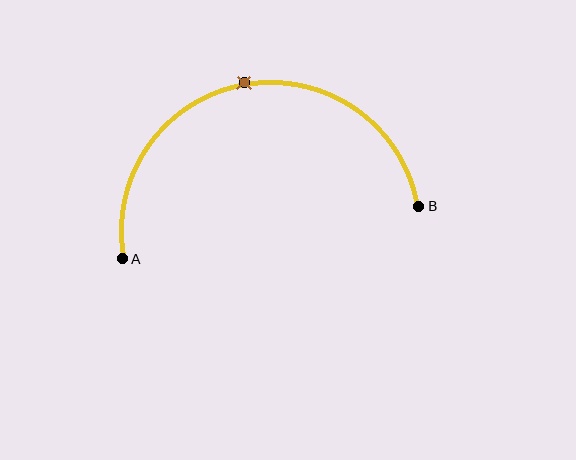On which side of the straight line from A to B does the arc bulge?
The arc bulges above the straight line connecting A and B.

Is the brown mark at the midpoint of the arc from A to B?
Yes. The brown mark lies on the arc at equal arc-length from both A and B — it is the arc midpoint.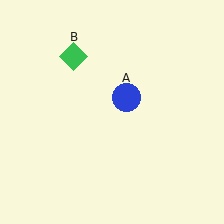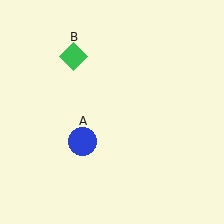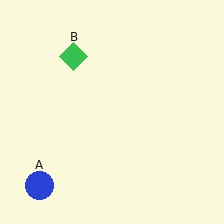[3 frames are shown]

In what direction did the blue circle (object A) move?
The blue circle (object A) moved down and to the left.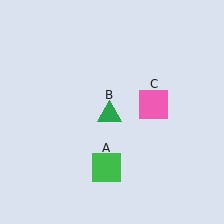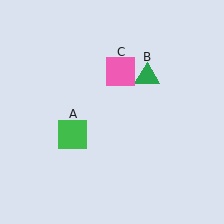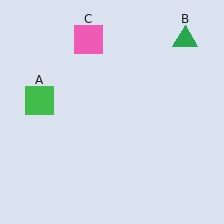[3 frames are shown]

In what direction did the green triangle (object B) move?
The green triangle (object B) moved up and to the right.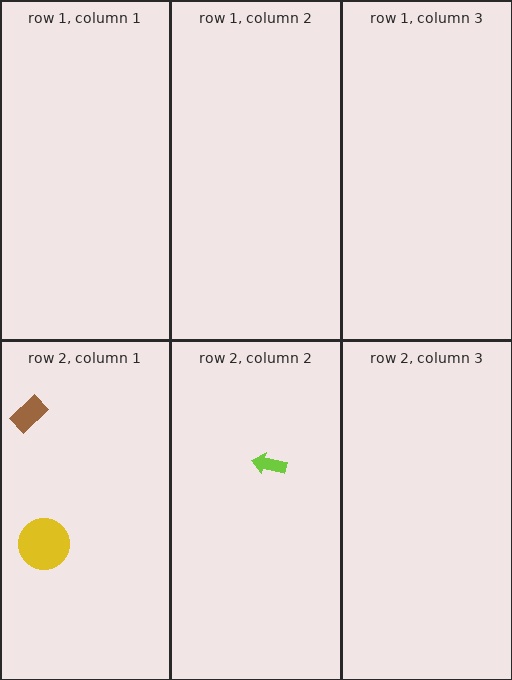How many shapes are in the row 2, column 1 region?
2.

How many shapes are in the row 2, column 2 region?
1.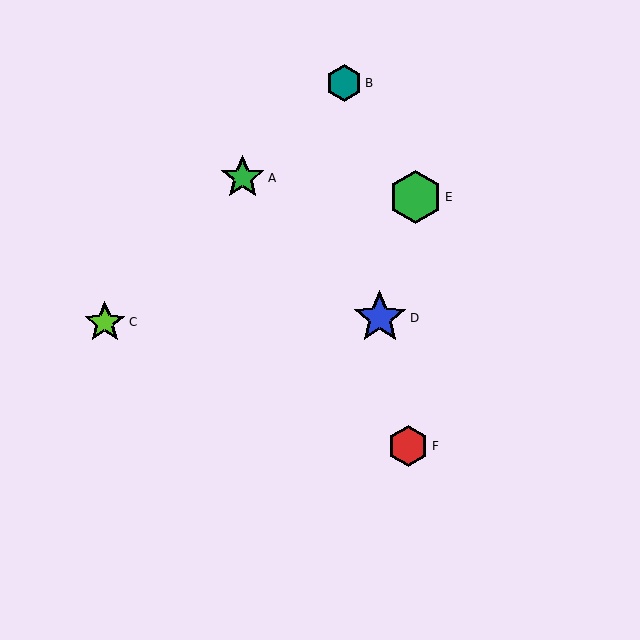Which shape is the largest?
The blue star (labeled D) is the largest.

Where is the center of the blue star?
The center of the blue star is at (380, 318).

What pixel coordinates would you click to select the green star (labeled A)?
Click at (243, 178) to select the green star A.